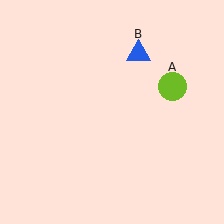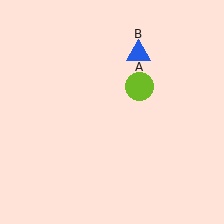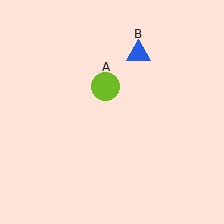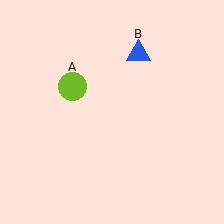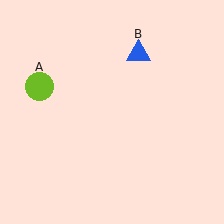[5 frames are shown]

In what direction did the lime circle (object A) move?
The lime circle (object A) moved left.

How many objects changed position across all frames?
1 object changed position: lime circle (object A).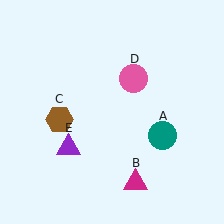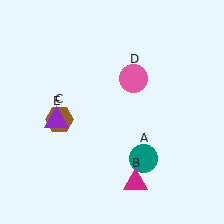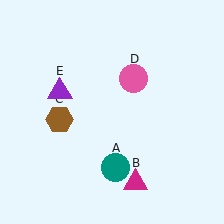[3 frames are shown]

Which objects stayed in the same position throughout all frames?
Magenta triangle (object B) and brown hexagon (object C) and pink circle (object D) remained stationary.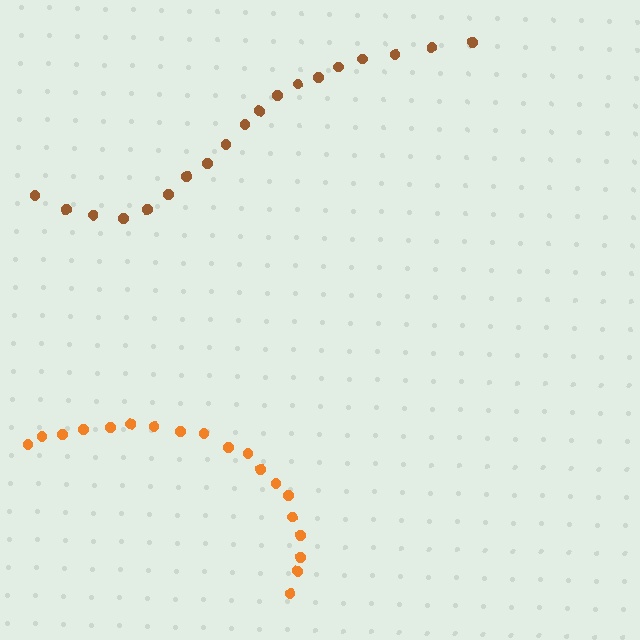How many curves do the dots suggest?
There are 2 distinct paths.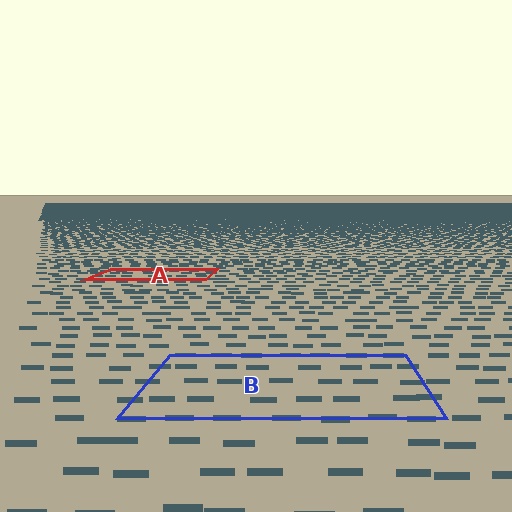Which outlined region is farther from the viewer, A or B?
Region A is farther from the viewer — the texture elements inside it appear smaller and more densely packed.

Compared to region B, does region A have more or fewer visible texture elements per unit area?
Region A has more texture elements per unit area — they are packed more densely because it is farther away.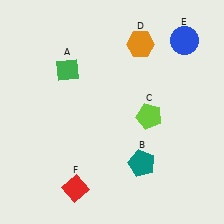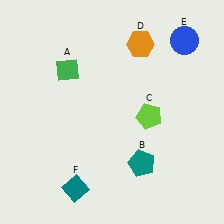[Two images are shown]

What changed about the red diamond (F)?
In Image 1, F is red. In Image 2, it changed to teal.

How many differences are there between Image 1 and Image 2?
There is 1 difference between the two images.